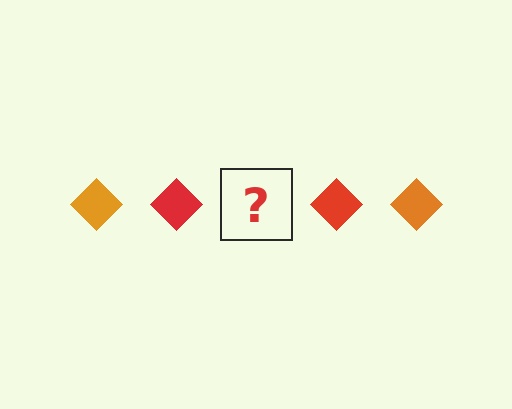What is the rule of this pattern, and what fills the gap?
The rule is that the pattern cycles through orange, red diamonds. The gap should be filled with an orange diamond.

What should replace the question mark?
The question mark should be replaced with an orange diamond.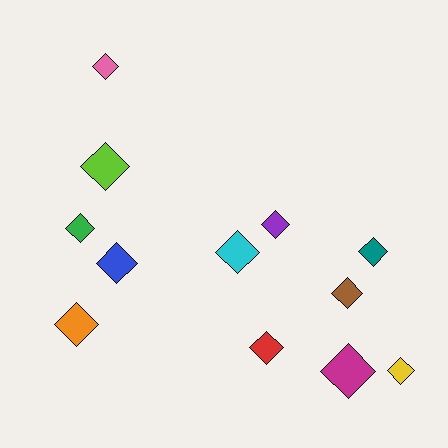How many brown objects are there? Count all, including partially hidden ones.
There is 1 brown object.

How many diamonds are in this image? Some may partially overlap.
There are 12 diamonds.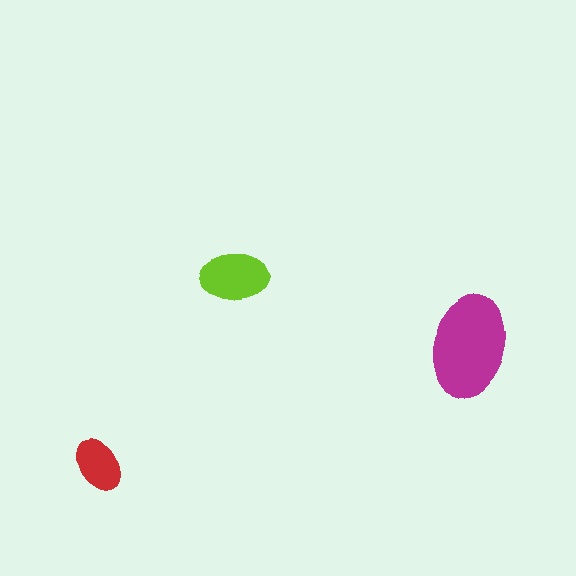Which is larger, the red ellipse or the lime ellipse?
The lime one.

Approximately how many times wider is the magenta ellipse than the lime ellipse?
About 1.5 times wider.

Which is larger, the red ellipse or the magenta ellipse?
The magenta one.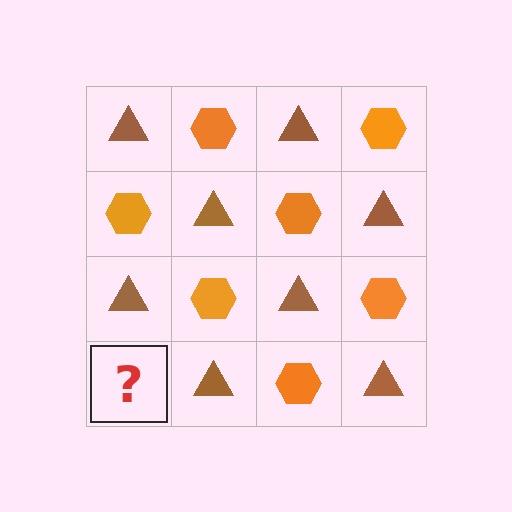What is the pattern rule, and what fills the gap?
The rule is that it alternates brown triangle and orange hexagon in a checkerboard pattern. The gap should be filled with an orange hexagon.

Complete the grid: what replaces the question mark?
The question mark should be replaced with an orange hexagon.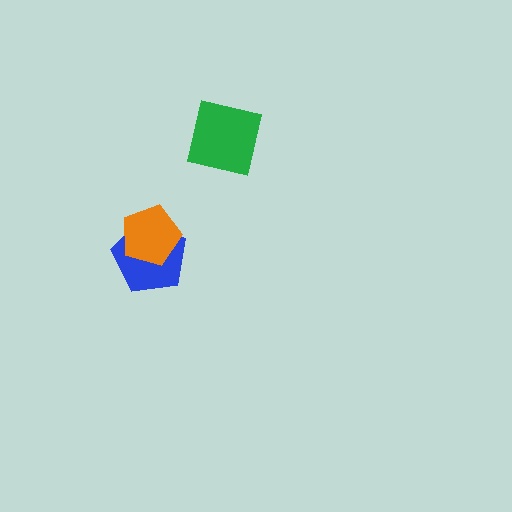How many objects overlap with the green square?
0 objects overlap with the green square.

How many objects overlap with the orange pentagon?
1 object overlaps with the orange pentagon.